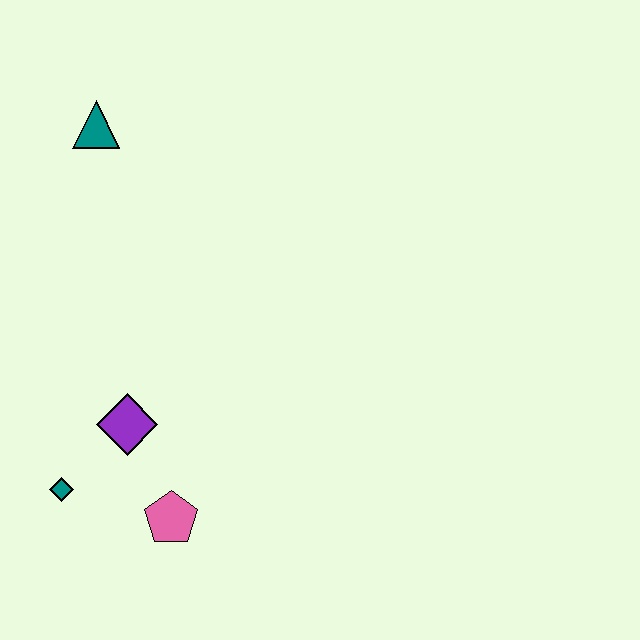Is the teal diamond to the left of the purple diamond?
Yes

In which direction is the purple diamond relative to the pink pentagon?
The purple diamond is above the pink pentagon.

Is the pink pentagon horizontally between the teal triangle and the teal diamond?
No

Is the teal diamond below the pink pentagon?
No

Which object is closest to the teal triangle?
The purple diamond is closest to the teal triangle.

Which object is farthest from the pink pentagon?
The teal triangle is farthest from the pink pentagon.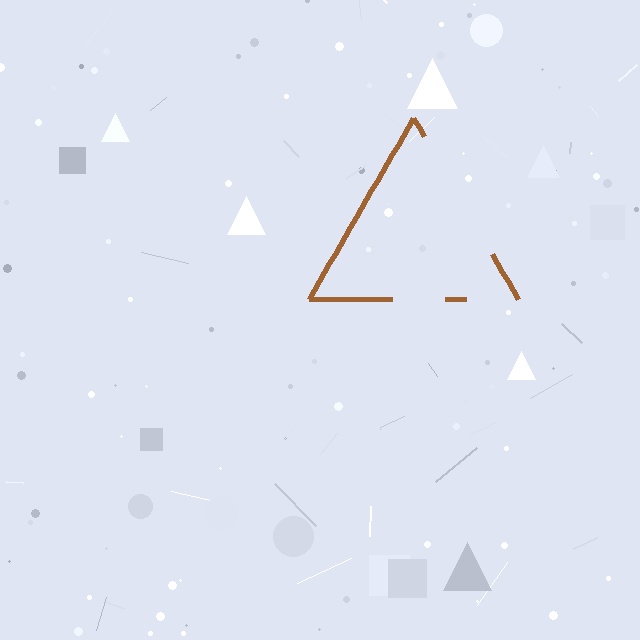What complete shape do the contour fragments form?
The contour fragments form a triangle.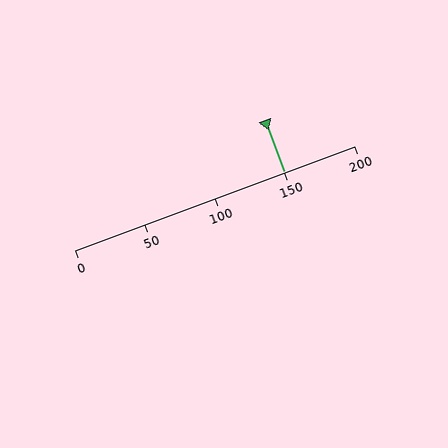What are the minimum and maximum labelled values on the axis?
The axis runs from 0 to 200.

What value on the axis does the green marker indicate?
The marker indicates approximately 150.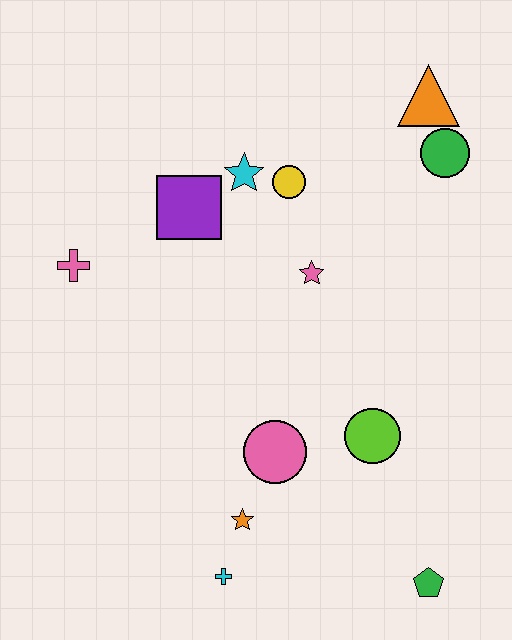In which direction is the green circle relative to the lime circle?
The green circle is above the lime circle.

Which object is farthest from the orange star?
The orange triangle is farthest from the orange star.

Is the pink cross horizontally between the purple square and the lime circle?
No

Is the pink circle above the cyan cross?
Yes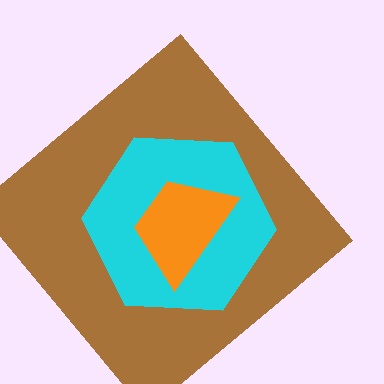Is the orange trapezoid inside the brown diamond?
Yes.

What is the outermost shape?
The brown diamond.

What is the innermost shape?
The orange trapezoid.